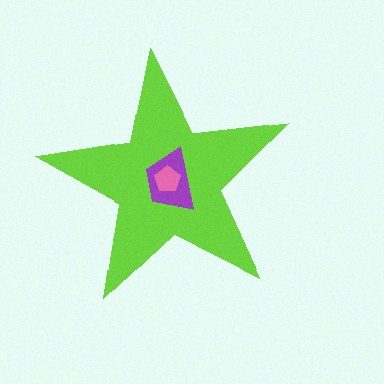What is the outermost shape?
The lime star.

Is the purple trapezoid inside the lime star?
Yes.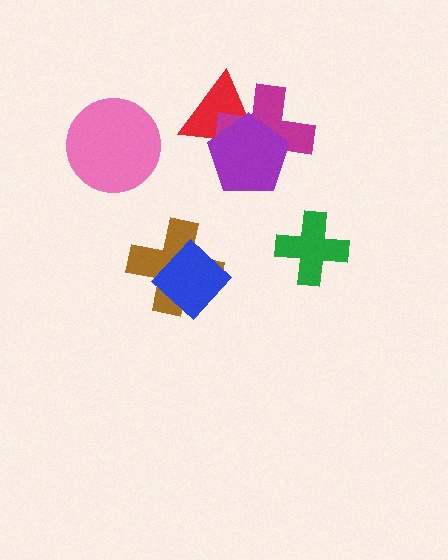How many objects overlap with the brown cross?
1 object overlaps with the brown cross.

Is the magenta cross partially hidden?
Yes, it is partially covered by another shape.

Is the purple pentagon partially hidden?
No, no other shape covers it.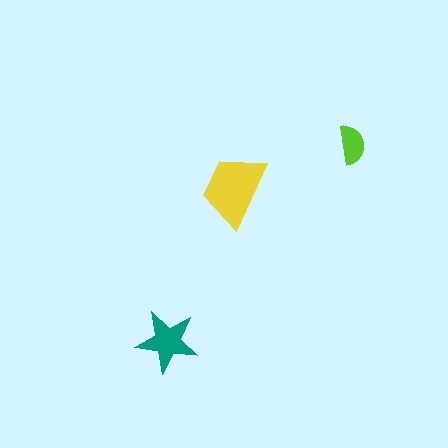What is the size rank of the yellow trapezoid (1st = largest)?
1st.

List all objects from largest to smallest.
The yellow trapezoid, the teal star, the lime semicircle.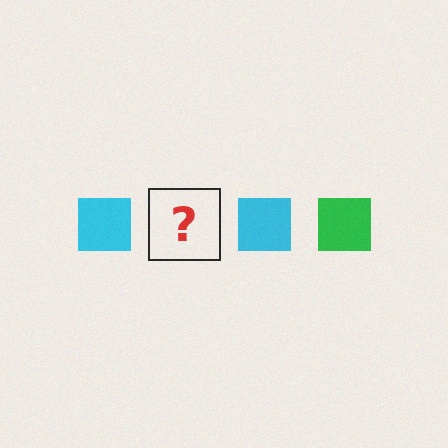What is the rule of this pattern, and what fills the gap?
The rule is that the pattern cycles through cyan, green squares. The gap should be filled with a green square.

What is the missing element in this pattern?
The missing element is a green square.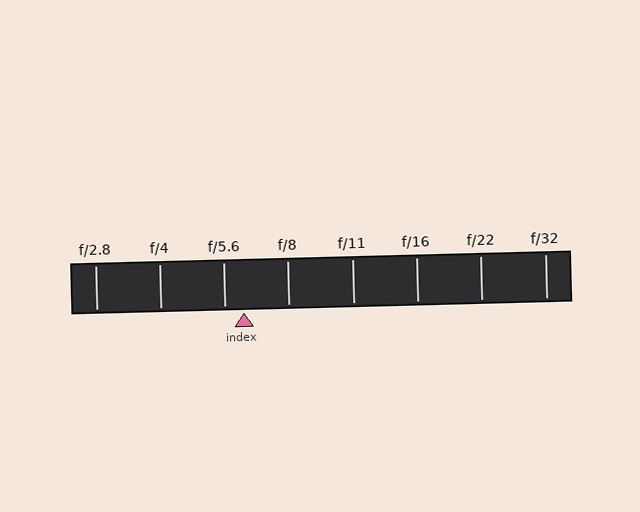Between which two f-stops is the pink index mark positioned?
The index mark is between f/5.6 and f/8.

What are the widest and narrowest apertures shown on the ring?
The widest aperture shown is f/2.8 and the narrowest is f/32.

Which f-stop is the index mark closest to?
The index mark is closest to f/5.6.